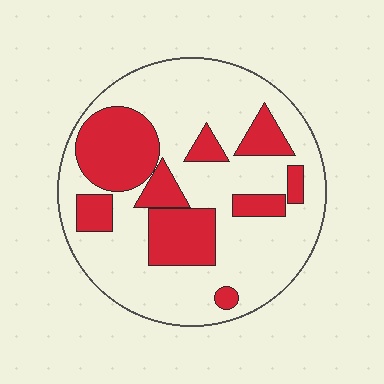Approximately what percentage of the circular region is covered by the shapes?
Approximately 30%.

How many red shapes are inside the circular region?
9.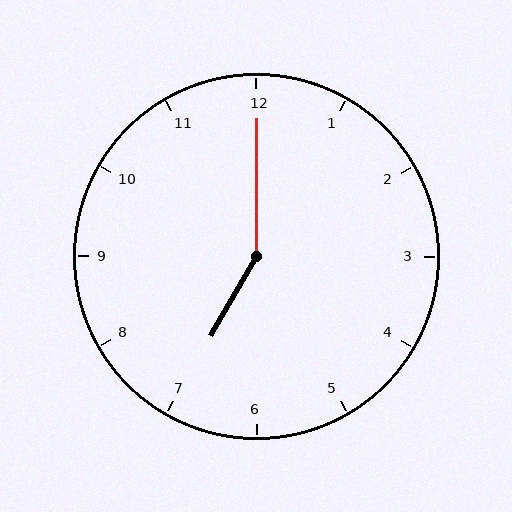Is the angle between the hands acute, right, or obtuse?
It is obtuse.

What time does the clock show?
7:00.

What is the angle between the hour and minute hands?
Approximately 150 degrees.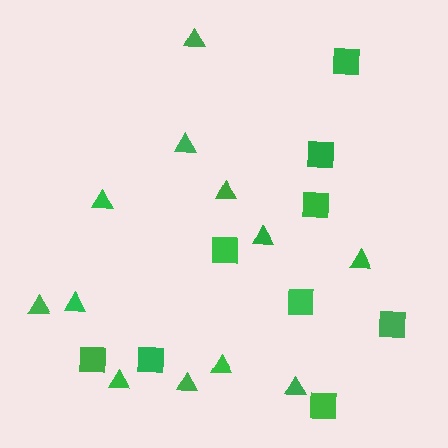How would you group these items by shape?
There are 2 groups: one group of squares (9) and one group of triangles (12).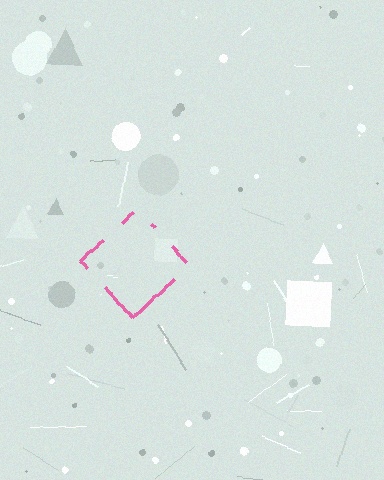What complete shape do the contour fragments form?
The contour fragments form a diamond.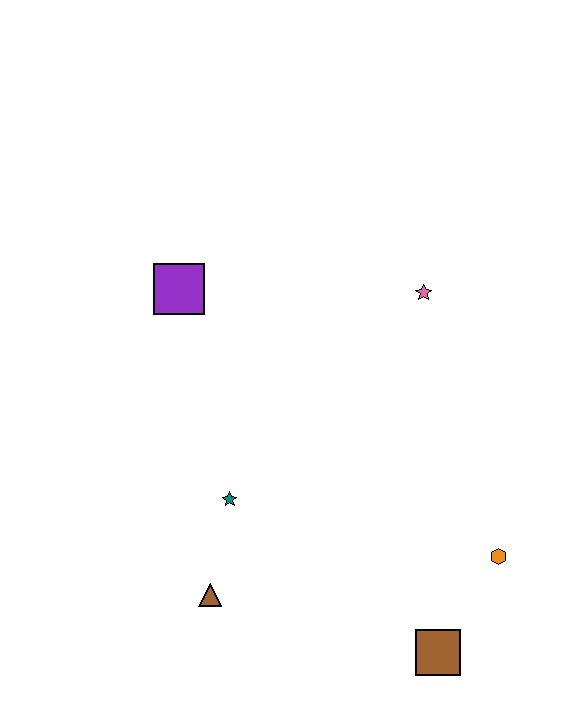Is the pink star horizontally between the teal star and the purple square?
No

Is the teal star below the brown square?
No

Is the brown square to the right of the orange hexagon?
No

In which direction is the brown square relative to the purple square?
The brown square is below the purple square.